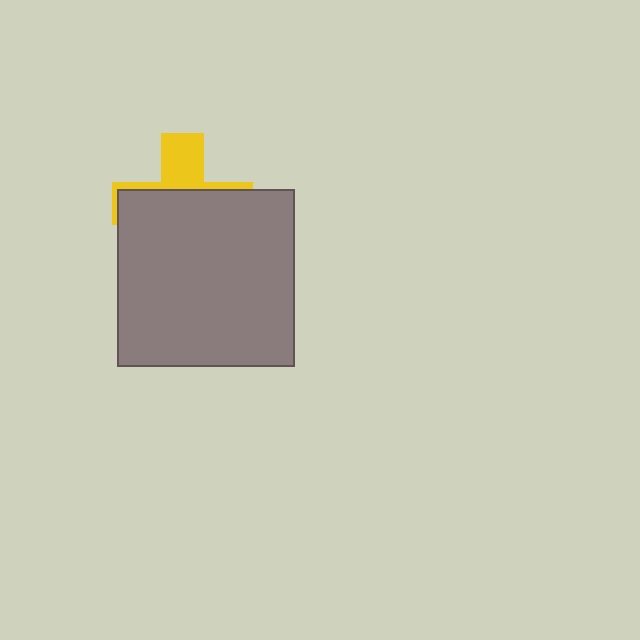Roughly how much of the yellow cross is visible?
A small part of it is visible (roughly 33%).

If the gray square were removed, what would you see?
You would see the complete yellow cross.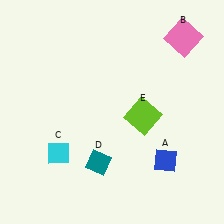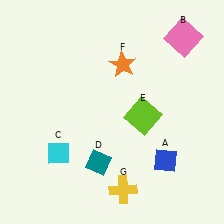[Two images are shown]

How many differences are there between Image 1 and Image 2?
There are 2 differences between the two images.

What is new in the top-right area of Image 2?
An orange star (F) was added in the top-right area of Image 2.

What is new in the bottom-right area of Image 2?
A yellow cross (G) was added in the bottom-right area of Image 2.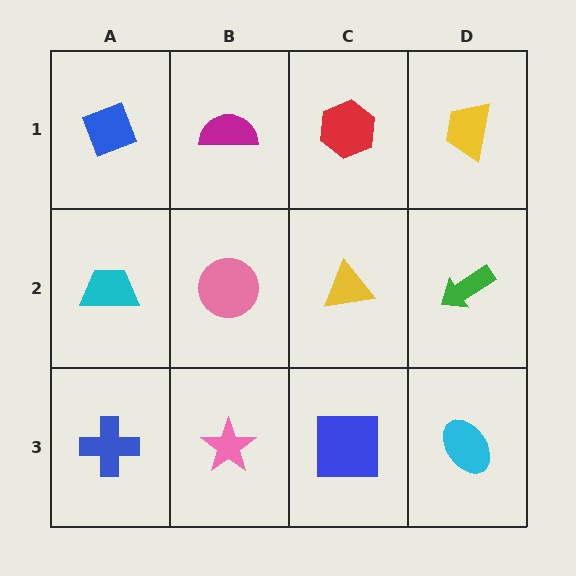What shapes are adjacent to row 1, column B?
A pink circle (row 2, column B), a blue diamond (row 1, column A), a red hexagon (row 1, column C).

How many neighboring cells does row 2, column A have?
3.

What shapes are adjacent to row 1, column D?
A green arrow (row 2, column D), a red hexagon (row 1, column C).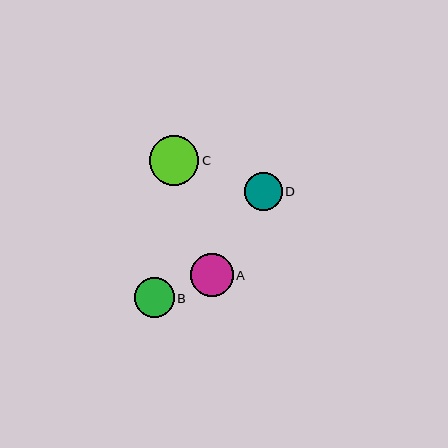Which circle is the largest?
Circle C is the largest with a size of approximately 49 pixels.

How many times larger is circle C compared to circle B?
Circle C is approximately 1.2 times the size of circle B.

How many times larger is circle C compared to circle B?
Circle C is approximately 1.2 times the size of circle B.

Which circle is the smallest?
Circle D is the smallest with a size of approximately 38 pixels.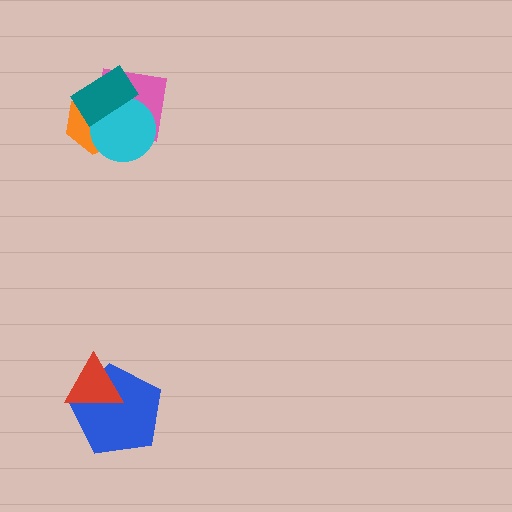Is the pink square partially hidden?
Yes, it is partially covered by another shape.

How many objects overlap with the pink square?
3 objects overlap with the pink square.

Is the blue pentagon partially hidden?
Yes, it is partially covered by another shape.